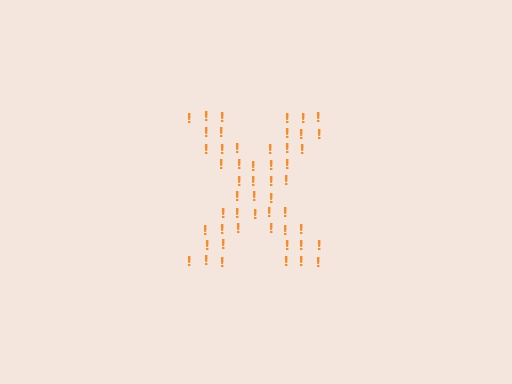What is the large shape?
The large shape is the letter X.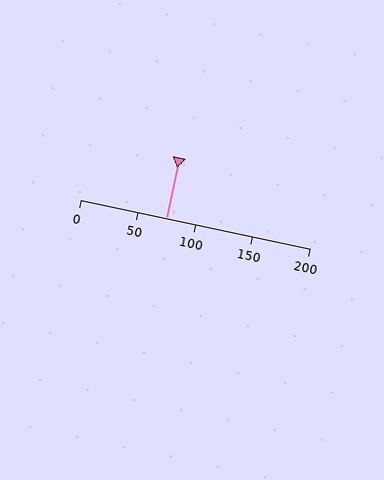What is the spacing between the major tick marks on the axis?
The major ticks are spaced 50 apart.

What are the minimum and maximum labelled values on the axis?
The axis runs from 0 to 200.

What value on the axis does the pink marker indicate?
The marker indicates approximately 75.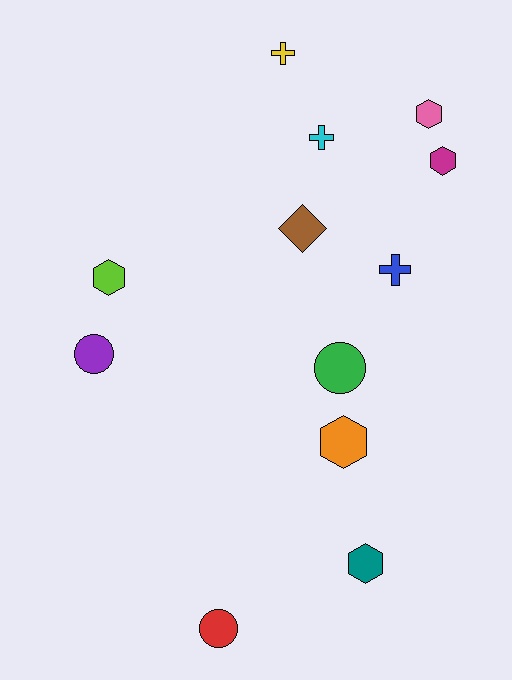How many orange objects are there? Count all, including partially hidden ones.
There is 1 orange object.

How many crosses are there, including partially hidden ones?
There are 3 crosses.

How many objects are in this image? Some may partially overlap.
There are 12 objects.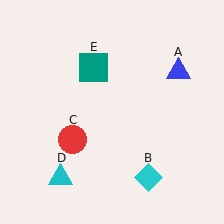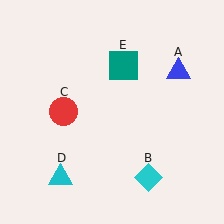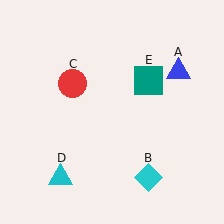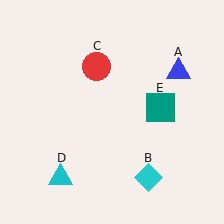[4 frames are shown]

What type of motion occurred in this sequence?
The red circle (object C), teal square (object E) rotated clockwise around the center of the scene.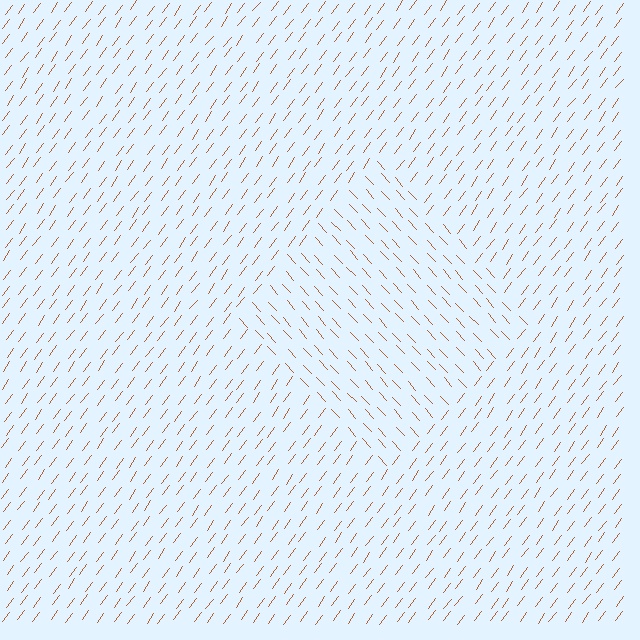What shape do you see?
I see a diamond.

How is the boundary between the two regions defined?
The boundary is defined purely by a change in line orientation (approximately 79 degrees difference). All lines are the same color and thickness.